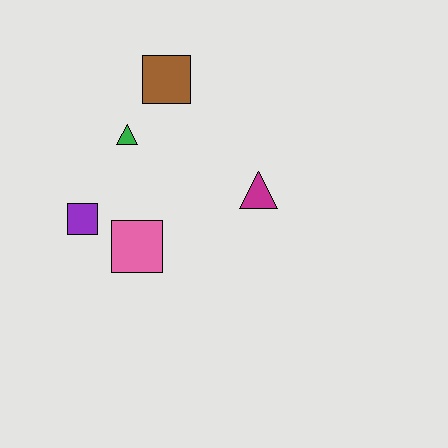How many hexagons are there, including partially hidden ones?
There are no hexagons.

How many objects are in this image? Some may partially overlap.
There are 5 objects.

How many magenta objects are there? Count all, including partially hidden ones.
There is 1 magenta object.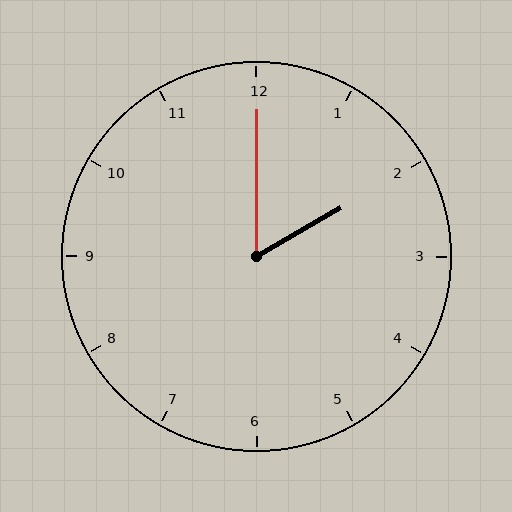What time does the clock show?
2:00.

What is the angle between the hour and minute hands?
Approximately 60 degrees.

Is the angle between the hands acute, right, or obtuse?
It is acute.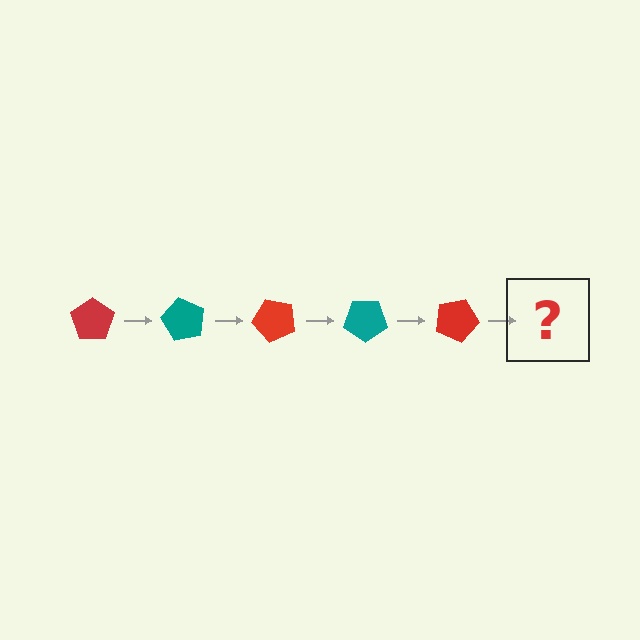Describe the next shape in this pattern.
It should be a teal pentagon, rotated 300 degrees from the start.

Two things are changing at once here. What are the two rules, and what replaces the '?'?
The two rules are that it rotates 60 degrees each step and the color cycles through red and teal. The '?' should be a teal pentagon, rotated 300 degrees from the start.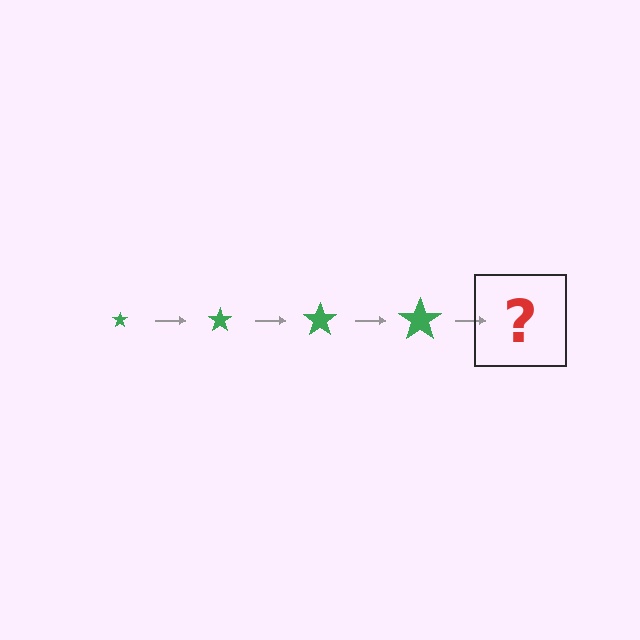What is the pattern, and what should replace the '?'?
The pattern is that the star gets progressively larger each step. The '?' should be a green star, larger than the previous one.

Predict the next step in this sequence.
The next step is a green star, larger than the previous one.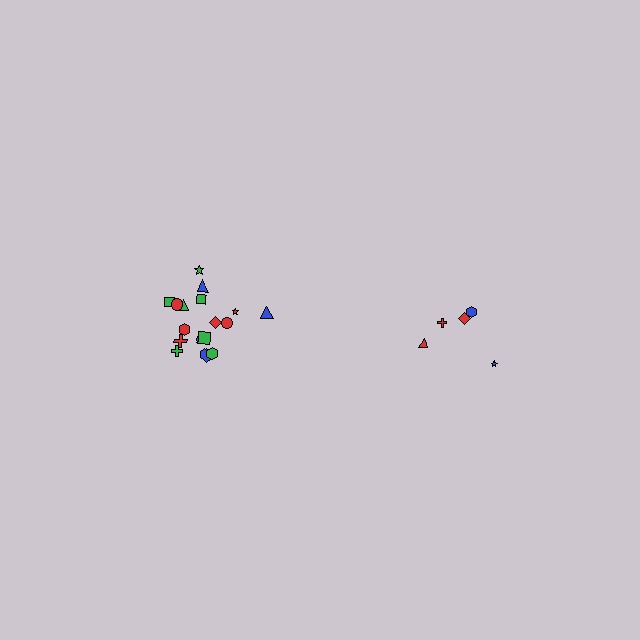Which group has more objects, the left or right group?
The left group.